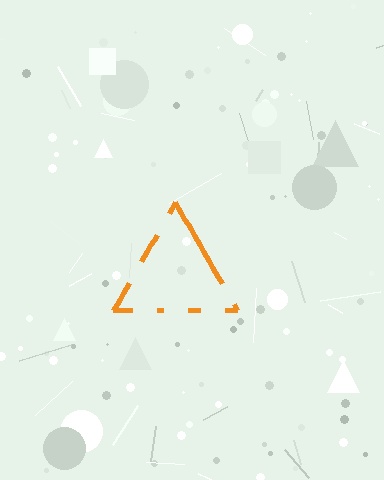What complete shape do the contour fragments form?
The contour fragments form a triangle.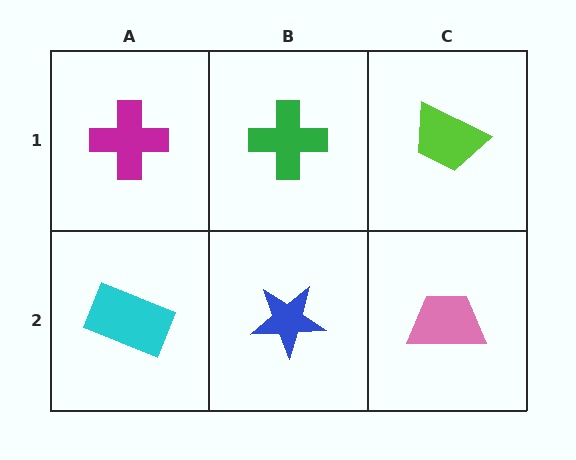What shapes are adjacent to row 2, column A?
A magenta cross (row 1, column A), a blue star (row 2, column B).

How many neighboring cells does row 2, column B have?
3.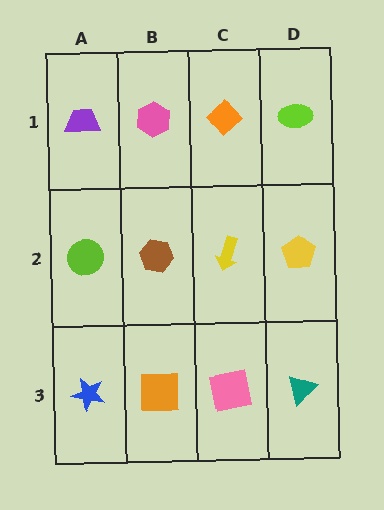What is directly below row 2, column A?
A blue star.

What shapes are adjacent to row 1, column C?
A yellow arrow (row 2, column C), a pink hexagon (row 1, column B), a lime ellipse (row 1, column D).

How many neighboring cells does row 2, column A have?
3.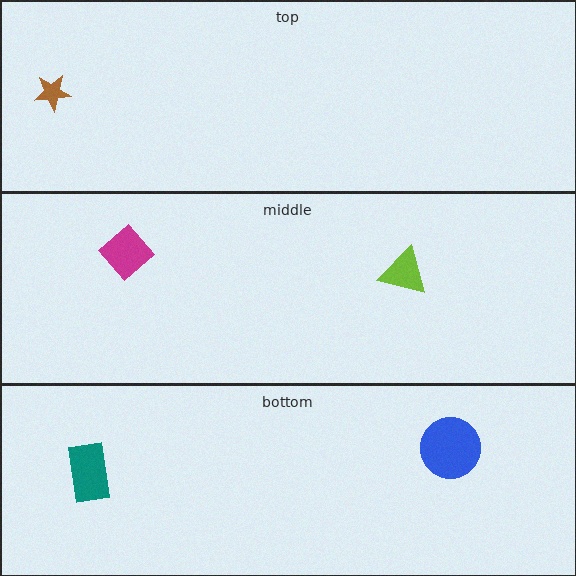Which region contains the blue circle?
The bottom region.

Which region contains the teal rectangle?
The bottom region.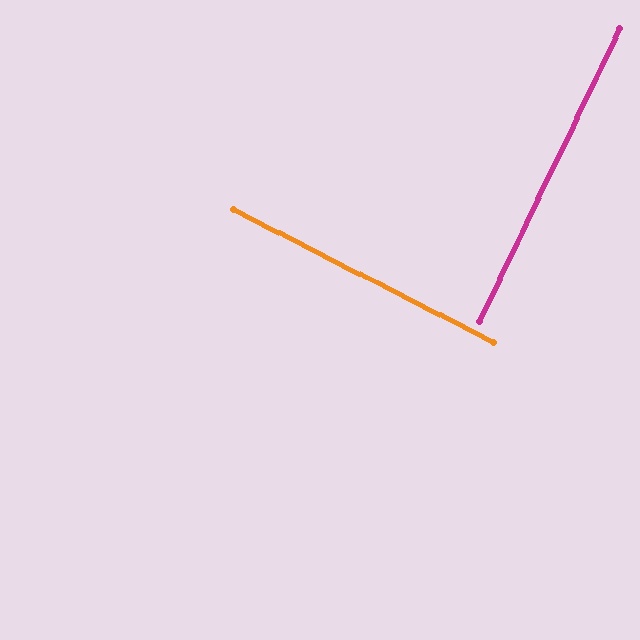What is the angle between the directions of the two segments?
Approximately 88 degrees.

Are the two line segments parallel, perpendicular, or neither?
Perpendicular — they meet at approximately 88°.